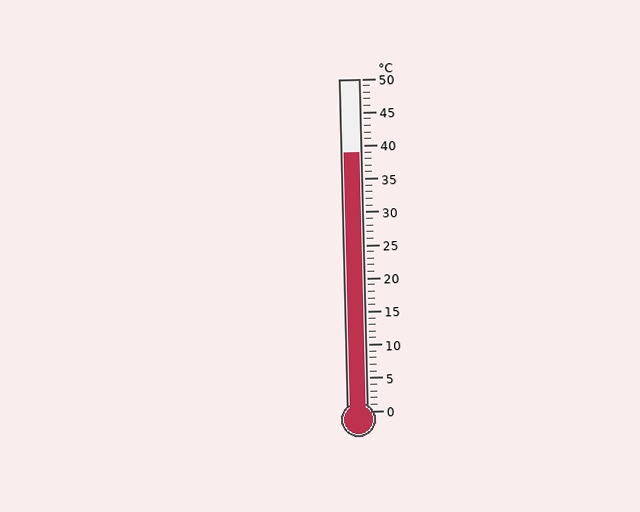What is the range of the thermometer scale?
The thermometer scale ranges from 0°C to 50°C.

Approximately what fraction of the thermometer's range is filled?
The thermometer is filled to approximately 80% of its range.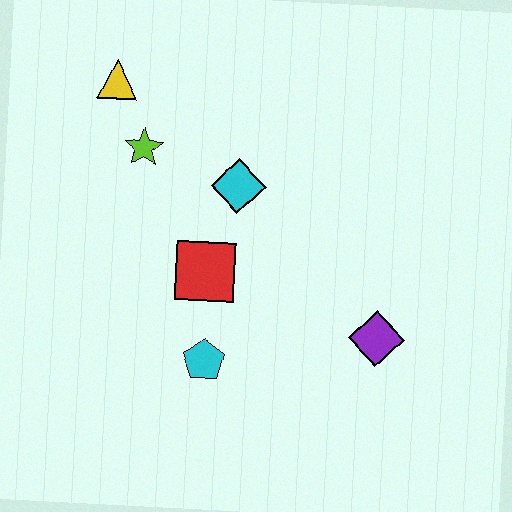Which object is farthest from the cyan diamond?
The purple diamond is farthest from the cyan diamond.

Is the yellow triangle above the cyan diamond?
Yes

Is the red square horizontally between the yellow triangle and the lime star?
No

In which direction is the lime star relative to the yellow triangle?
The lime star is below the yellow triangle.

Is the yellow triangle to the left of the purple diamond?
Yes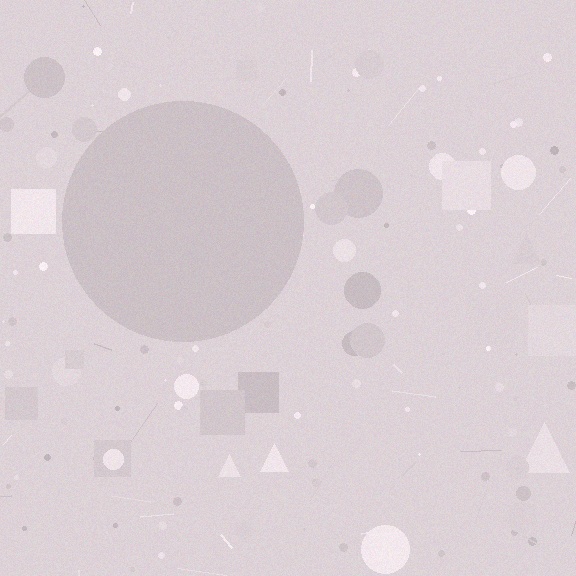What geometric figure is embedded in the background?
A circle is embedded in the background.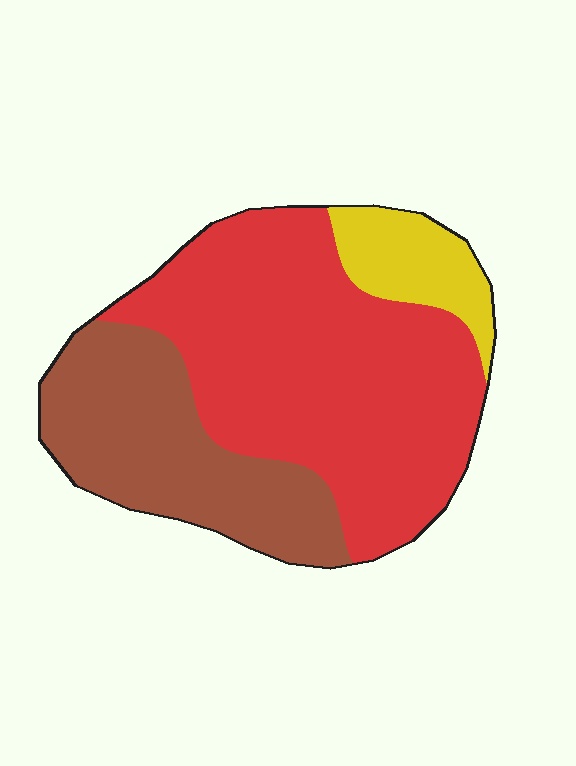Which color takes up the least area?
Yellow, at roughly 10%.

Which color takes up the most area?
Red, at roughly 60%.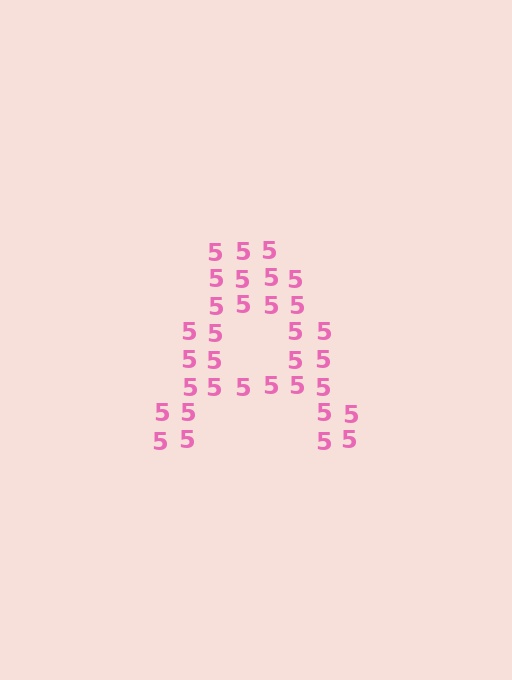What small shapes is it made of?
It is made of small digit 5's.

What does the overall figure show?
The overall figure shows the letter A.